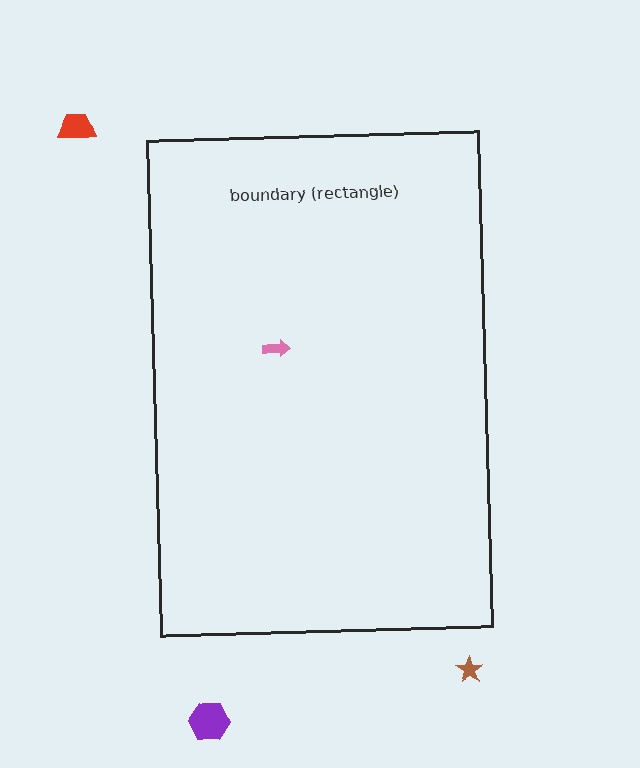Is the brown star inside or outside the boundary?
Outside.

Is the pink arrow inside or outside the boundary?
Inside.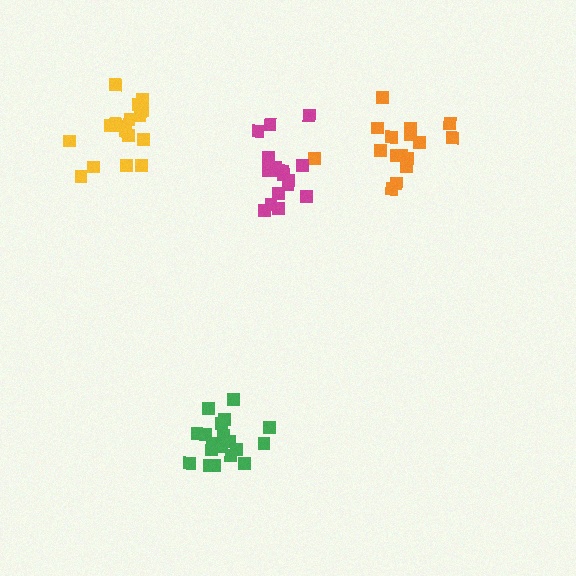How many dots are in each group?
Group 1: 17 dots, Group 2: 19 dots, Group 3: 19 dots, Group 4: 18 dots (73 total).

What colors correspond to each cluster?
The clusters are colored: orange, green, magenta, yellow.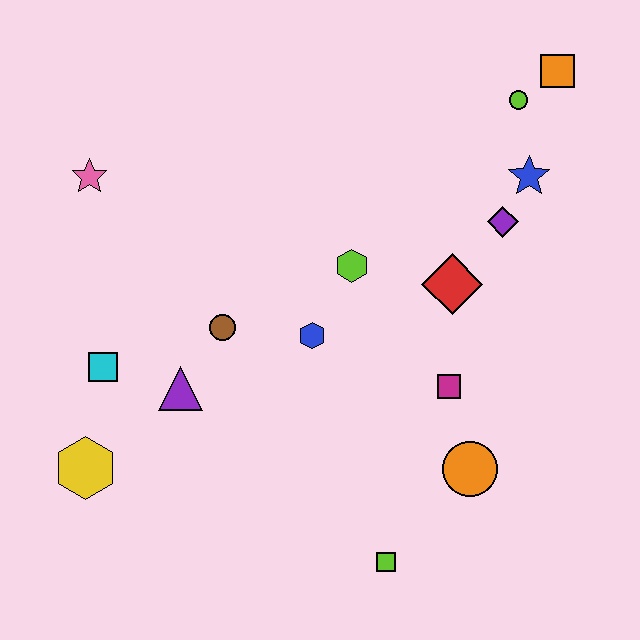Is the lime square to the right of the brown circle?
Yes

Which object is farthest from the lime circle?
The yellow hexagon is farthest from the lime circle.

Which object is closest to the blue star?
The purple diamond is closest to the blue star.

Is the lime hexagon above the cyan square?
Yes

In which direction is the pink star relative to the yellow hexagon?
The pink star is above the yellow hexagon.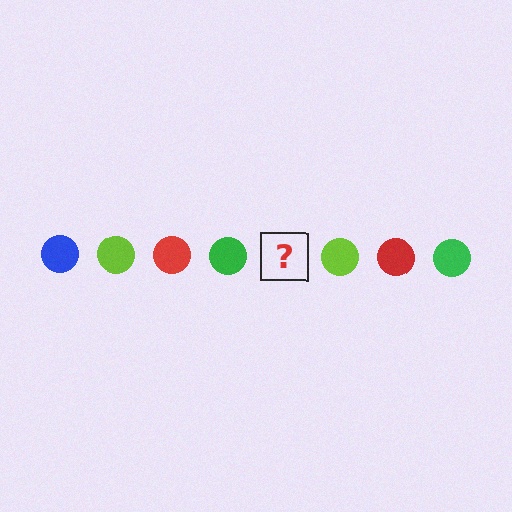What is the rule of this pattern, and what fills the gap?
The rule is that the pattern cycles through blue, lime, red, green circles. The gap should be filled with a blue circle.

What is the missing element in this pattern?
The missing element is a blue circle.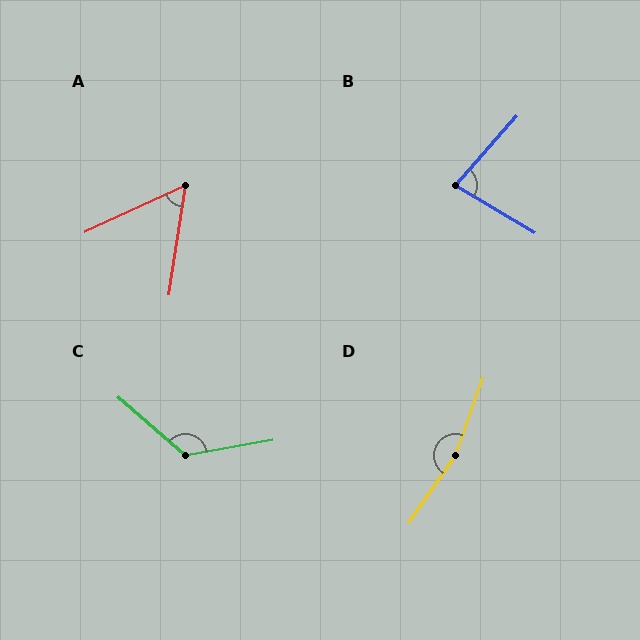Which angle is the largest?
D, at approximately 165 degrees.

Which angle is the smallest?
A, at approximately 57 degrees.